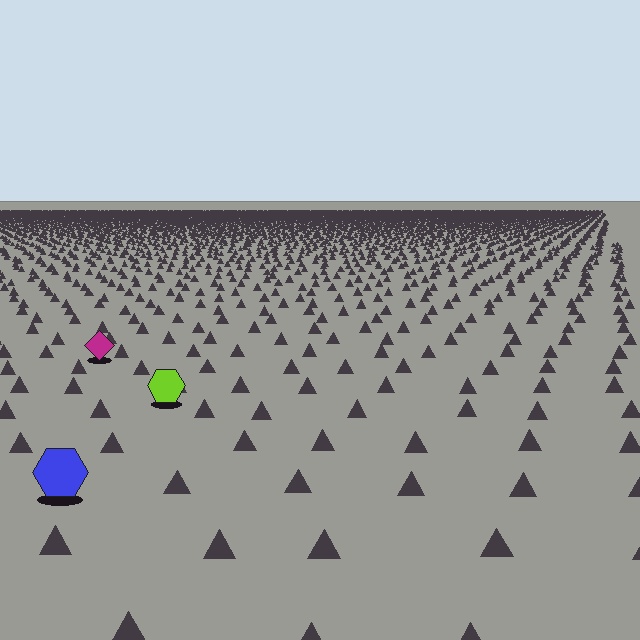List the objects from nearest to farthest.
From nearest to farthest: the blue hexagon, the lime hexagon, the magenta diamond.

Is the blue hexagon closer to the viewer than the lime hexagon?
Yes. The blue hexagon is closer — you can tell from the texture gradient: the ground texture is coarser near it.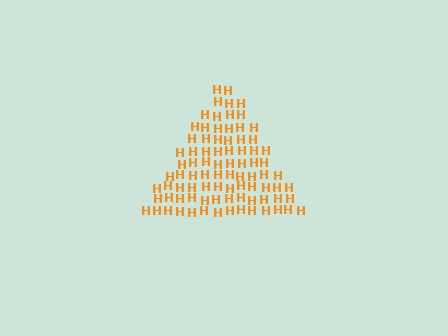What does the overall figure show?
The overall figure shows a triangle.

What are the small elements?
The small elements are letter H's.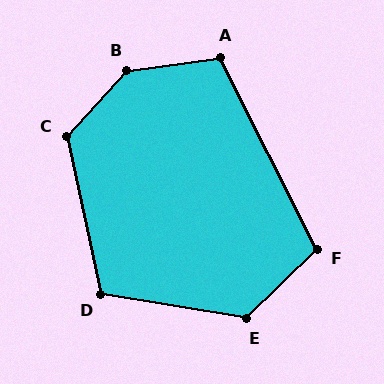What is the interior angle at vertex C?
Approximately 125 degrees (obtuse).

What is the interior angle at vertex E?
Approximately 127 degrees (obtuse).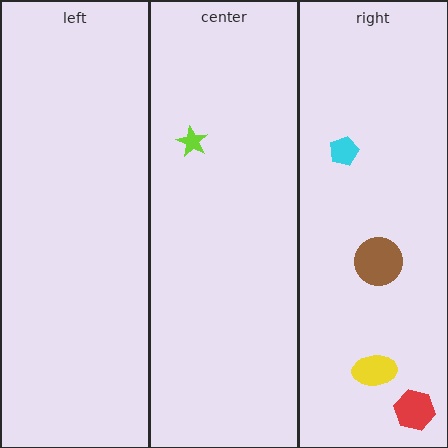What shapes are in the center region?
The lime star.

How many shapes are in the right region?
4.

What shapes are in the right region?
The brown circle, the yellow ellipse, the red hexagon, the cyan pentagon.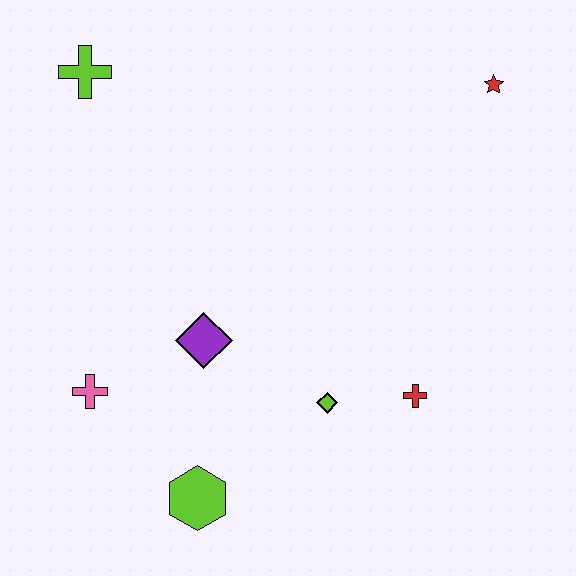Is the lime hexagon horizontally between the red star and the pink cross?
Yes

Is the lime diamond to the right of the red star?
No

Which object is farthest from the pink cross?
The red star is farthest from the pink cross.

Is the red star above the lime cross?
No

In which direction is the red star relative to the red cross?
The red star is above the red cross.